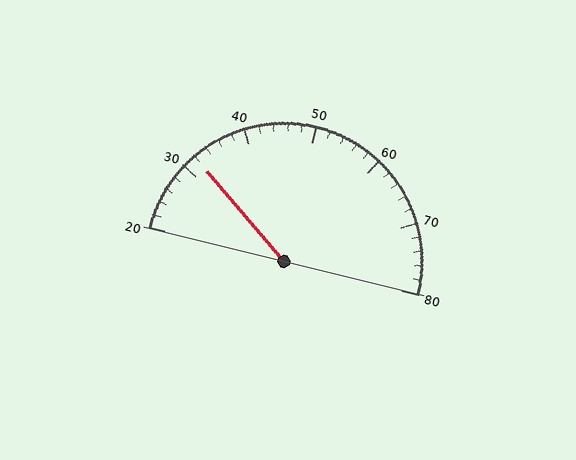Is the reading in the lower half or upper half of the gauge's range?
The reading is in the lower half of the range (20 to 80).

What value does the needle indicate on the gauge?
The needle indicates approximately 32.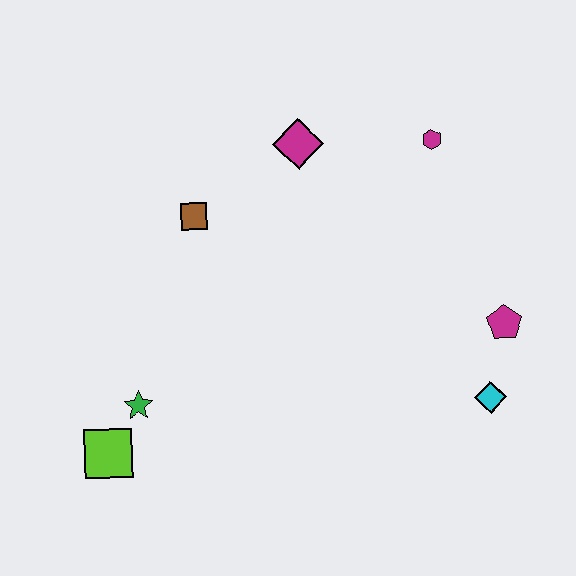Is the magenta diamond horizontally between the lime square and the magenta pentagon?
Yes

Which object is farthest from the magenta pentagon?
The lime square is farthest from the magenta pentagon.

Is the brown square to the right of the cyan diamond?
No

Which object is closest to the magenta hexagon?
The magenta diamond is closest to the magenta hexagon.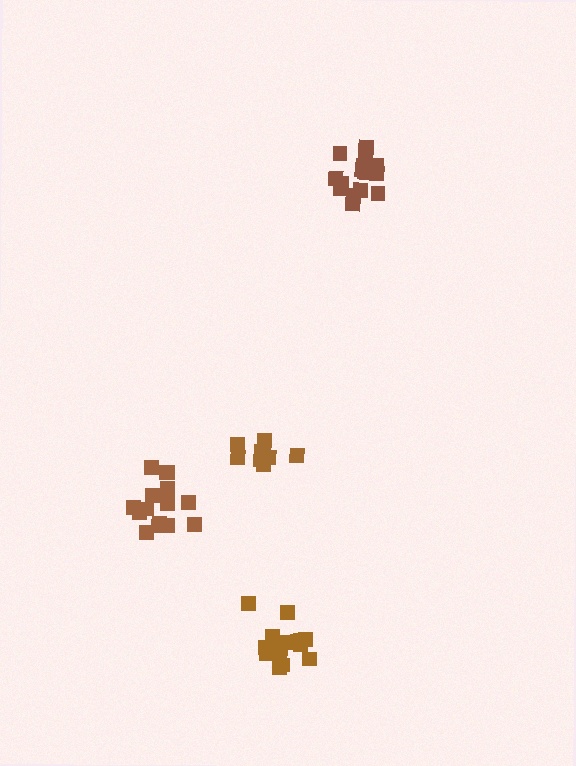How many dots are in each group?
Group 1: 15 dots, Group 2: 15 dots, Group 3: 15 dots, Group 4: 10 dots (55 total).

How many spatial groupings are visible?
There are 4 spatial groupings.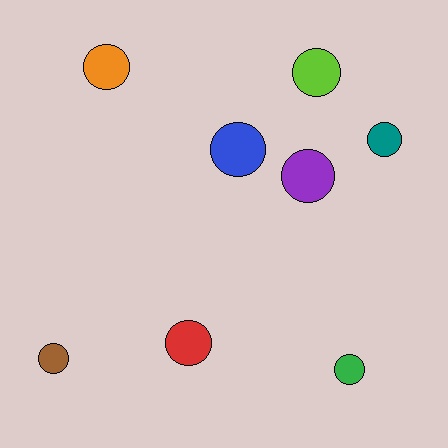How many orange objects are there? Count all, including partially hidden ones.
There is 1 orange object.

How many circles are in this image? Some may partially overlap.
There are 8 circles.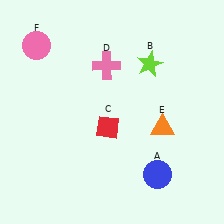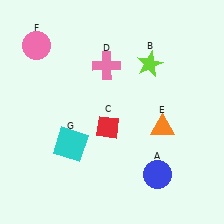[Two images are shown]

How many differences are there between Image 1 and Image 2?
There is 1 difference between the two images.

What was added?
A cyan square (G) was added in Image 2.